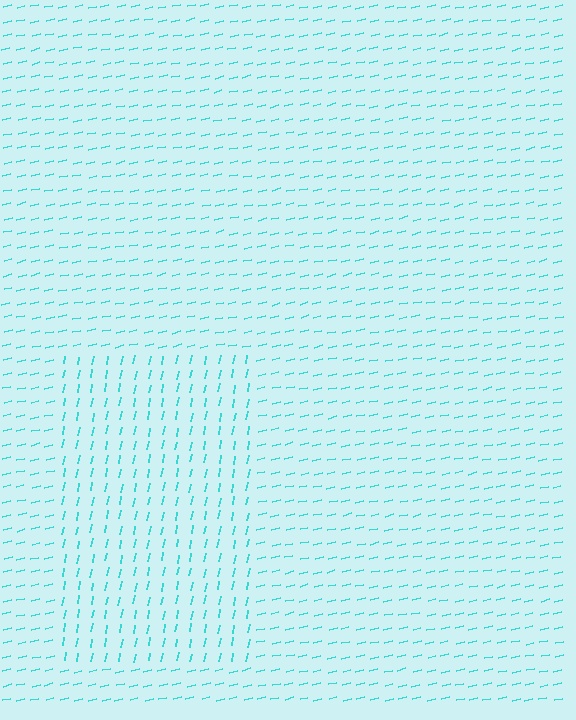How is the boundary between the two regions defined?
The boundary is defined purely by a change in line orientation (approximately 65 degrees difference). All lines are the same color and thickness.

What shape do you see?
I see a rectangle.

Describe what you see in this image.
The image is filled with small cyan line segments. A rectangle region in the image has lines oriented differently from the surrounding lines, creating a visible texture boundary.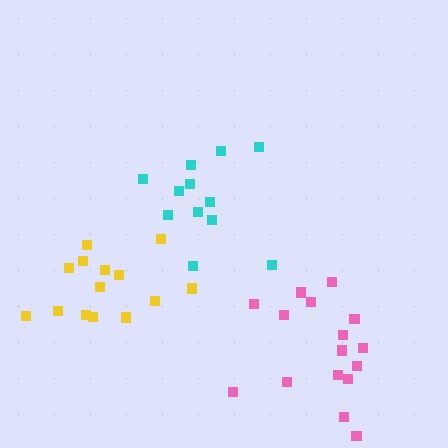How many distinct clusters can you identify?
There are 3 distinct clusters.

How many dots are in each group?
Group 1: 14 dots, Group 2: 12 dots, Group 3: 16 dots (42 total).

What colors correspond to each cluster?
The clusters are colored: yellow, cyan, pink.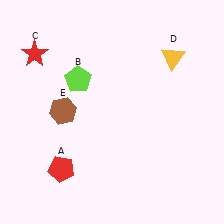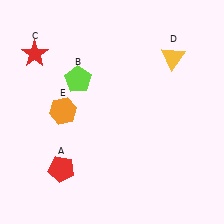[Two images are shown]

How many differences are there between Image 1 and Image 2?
There is 1 difference between the two images.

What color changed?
The hexagon (E) changed from brown in Image 1 to orange in Image 2.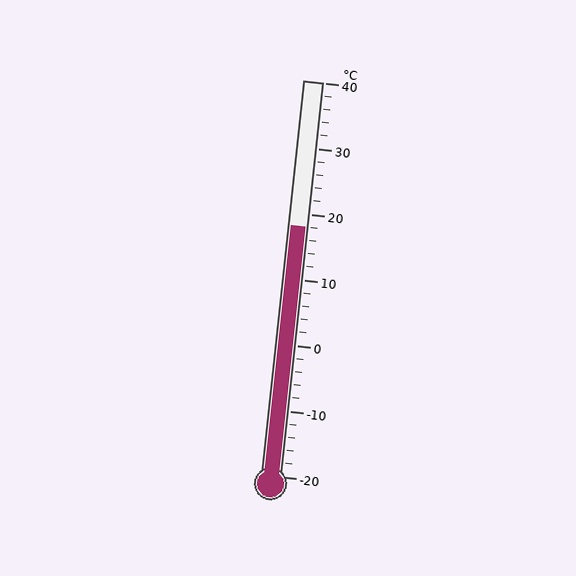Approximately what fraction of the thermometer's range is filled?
The thermometer is filled to approximately 65% of its range.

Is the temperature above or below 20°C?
The temperature is below 20°C.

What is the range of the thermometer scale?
The thermometer scale ranges from -20°C to 40°C.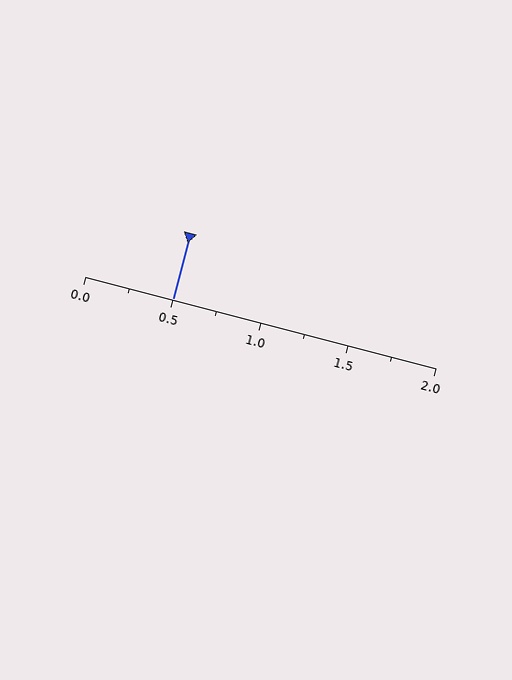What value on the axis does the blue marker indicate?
The marker indicates approximately 0.5.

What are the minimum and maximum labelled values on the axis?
The axis runs from 0.0 to 2.0.